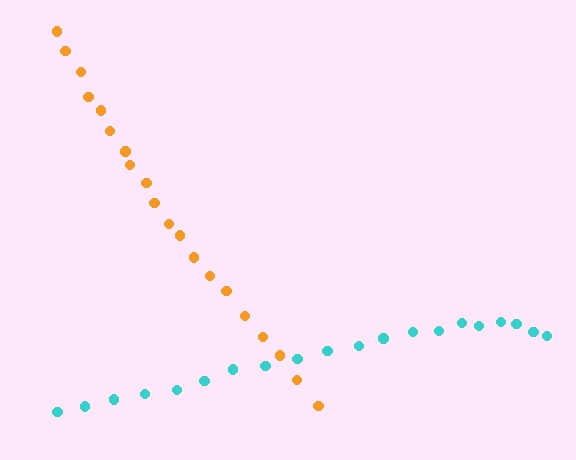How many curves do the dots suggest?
There are 2 distinct paths.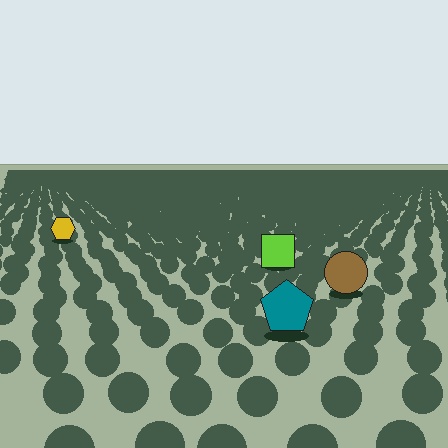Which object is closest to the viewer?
The teal pentagon is closest. The texture marks near it are larger and more spread out.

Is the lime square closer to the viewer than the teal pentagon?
No. The teal pentagon is closer — you can tell from the texture gradient: the ground texture is coarser near it.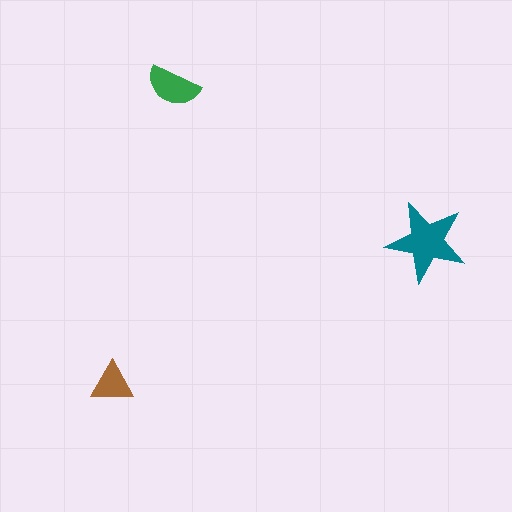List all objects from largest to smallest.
The teal star, the green semicircle, the brown triangle.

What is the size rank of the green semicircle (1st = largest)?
2nd.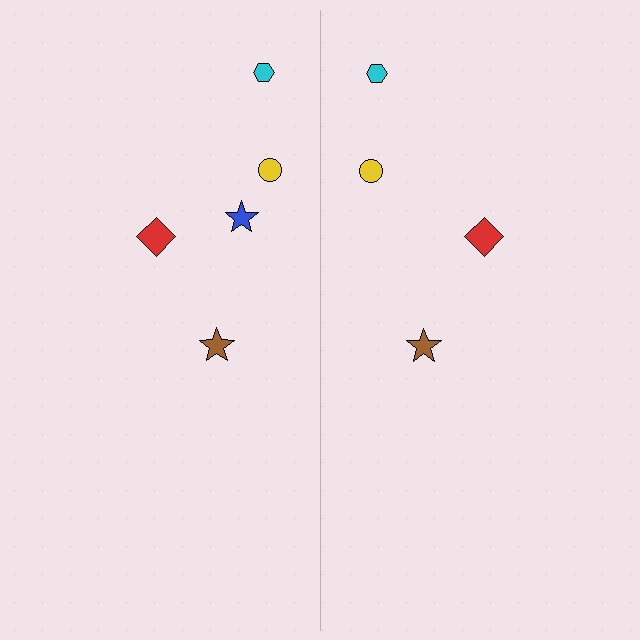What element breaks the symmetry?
A blue star is missing from the right side.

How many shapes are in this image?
There are 9 shapes in this image.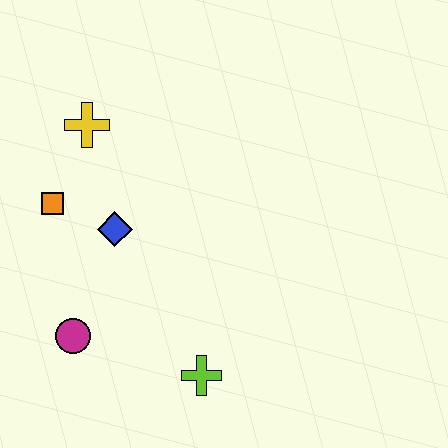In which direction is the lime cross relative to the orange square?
The lime cross is below the orange square.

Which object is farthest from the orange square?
The lime cross is farthest from the orange square.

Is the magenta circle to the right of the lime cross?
No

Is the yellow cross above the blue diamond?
Yes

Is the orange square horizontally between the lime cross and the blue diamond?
No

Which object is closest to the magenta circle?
The blue diamond is closest to the magenta circle.